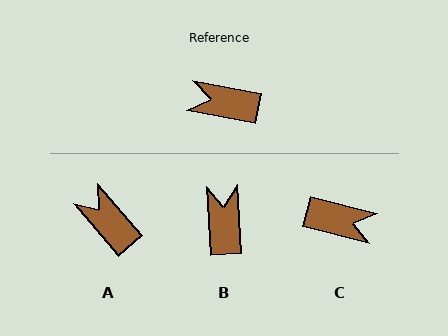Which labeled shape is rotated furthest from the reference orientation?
C, about 176 degrees away.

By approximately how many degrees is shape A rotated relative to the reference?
Approximately 38 degrees clockwise.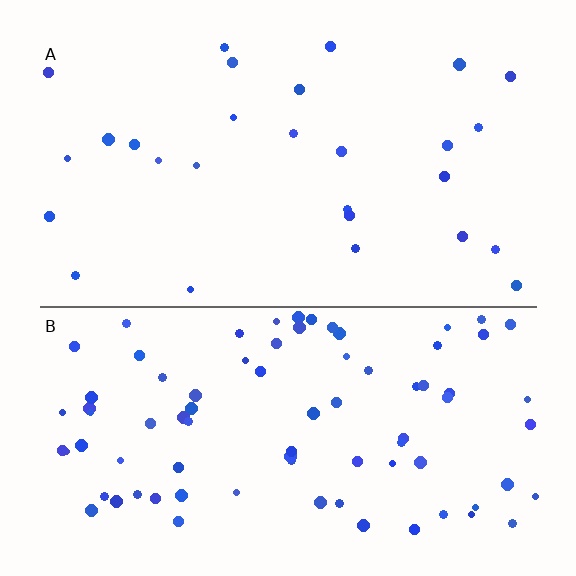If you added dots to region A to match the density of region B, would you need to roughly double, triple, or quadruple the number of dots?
Approximately triple.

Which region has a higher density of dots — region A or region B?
B (the bottom).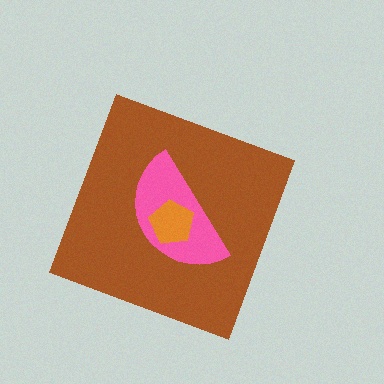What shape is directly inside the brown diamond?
The pink semicircle.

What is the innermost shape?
The orange pentagon.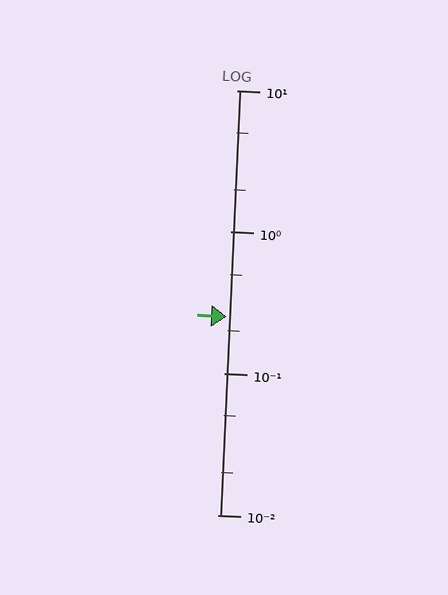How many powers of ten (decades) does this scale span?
The scale spans 3 decades, from 0.01 to 10.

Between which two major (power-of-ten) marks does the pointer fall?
The pointer is between 0.1 and 1.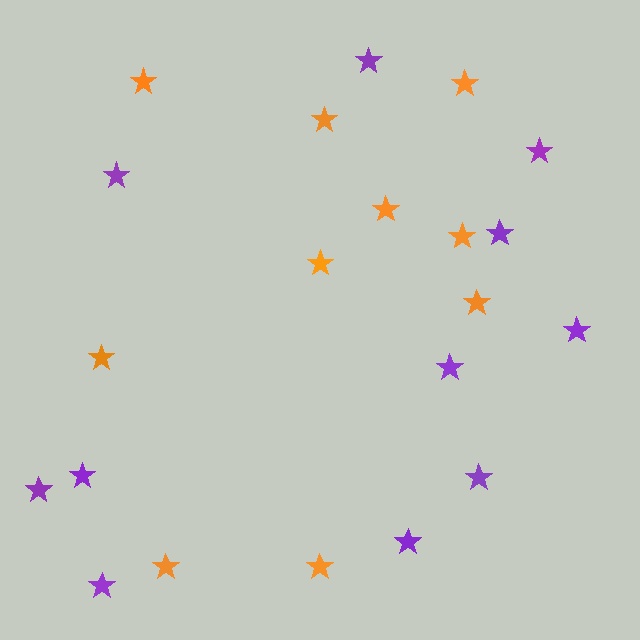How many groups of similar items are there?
There are 2 groups: one group of purple stars (11) and one group of orange stars (10).